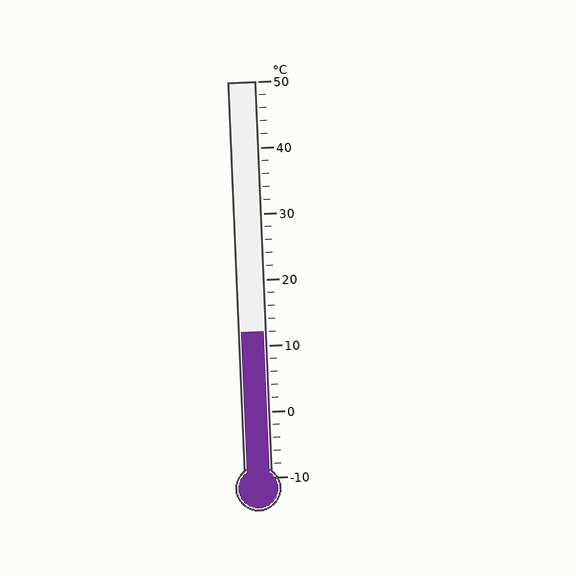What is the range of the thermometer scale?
The thermometer scale ranges from -10°C to 50°C.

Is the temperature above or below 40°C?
The temperature is below 40°C.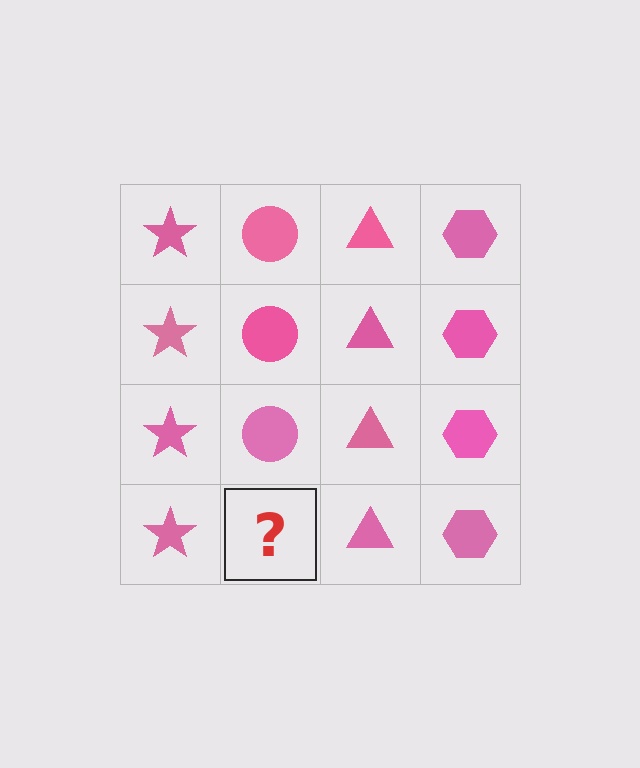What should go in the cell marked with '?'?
The missing cell should contain a pink circle.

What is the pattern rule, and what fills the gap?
The rule is that each column has a consistent shape. The gap should be filled with a pink circle.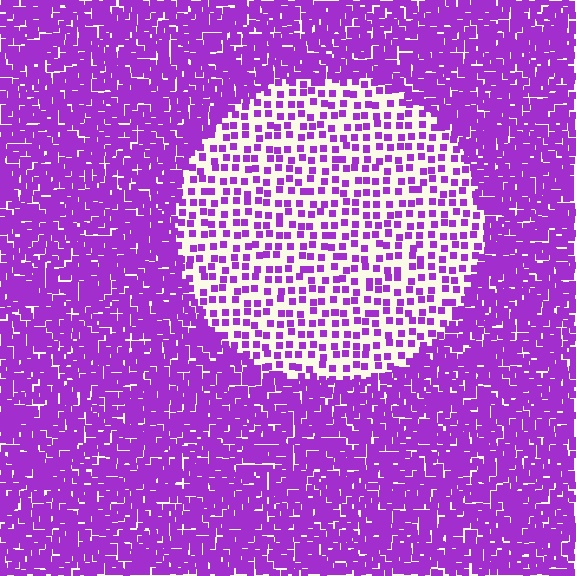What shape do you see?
I see a circle.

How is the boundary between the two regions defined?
The boundary is defined by a change in element density (approximately 2.8x ratio). All elements are the same color, size, and shape.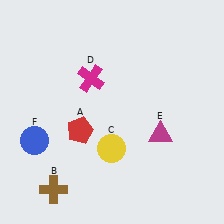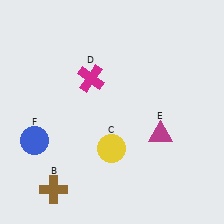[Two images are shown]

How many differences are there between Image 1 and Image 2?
There is 1 difference between the two images.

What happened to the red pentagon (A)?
The red pentagon (A) was removed in Image 2. It was in the bottom-left area of Image 1.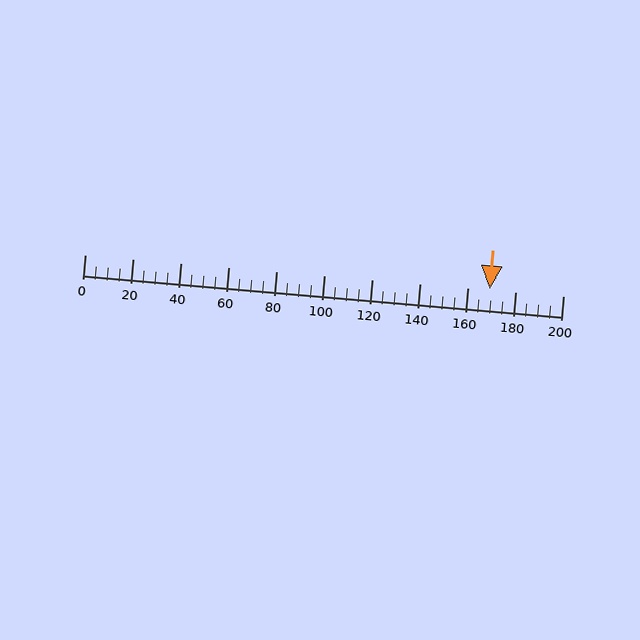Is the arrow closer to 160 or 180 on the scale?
The arrow is closer to 160.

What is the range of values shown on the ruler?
The ruler shows values from 0 to 200.